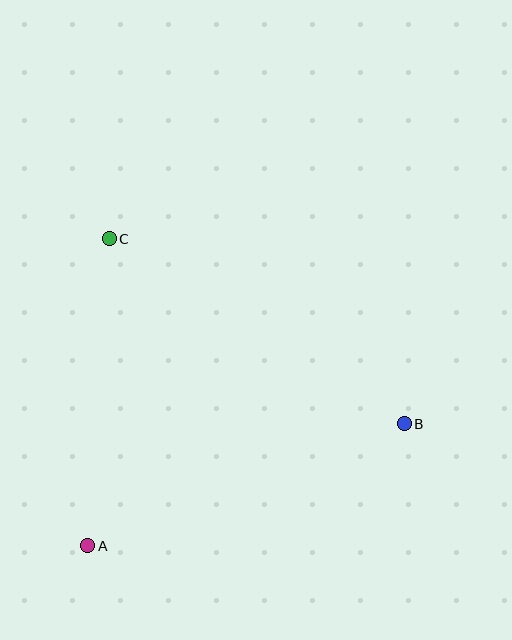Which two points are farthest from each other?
Points B and C are farthest from each other.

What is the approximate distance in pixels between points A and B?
The distance between A and B is approximately 339 pixels.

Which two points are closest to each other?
Points A and C are closest to each other.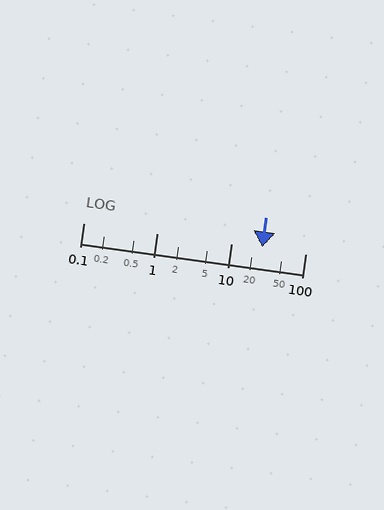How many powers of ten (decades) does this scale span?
The scale spans 3 decades, from 0.1 to 100.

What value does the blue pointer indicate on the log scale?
The pointer indicates approximately 26.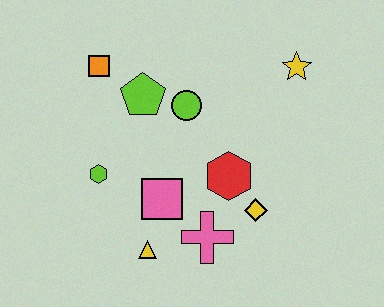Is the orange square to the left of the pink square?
Yes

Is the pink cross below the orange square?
Yes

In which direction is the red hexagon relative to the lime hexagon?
The red hexagon is to the right of the lime hexagon.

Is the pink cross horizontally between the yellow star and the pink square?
Yes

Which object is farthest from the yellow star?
The yellow triangle is farthest from the yellow star.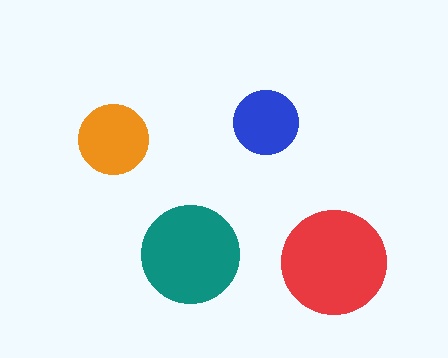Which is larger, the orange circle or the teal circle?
The teal one.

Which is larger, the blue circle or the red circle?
The red one.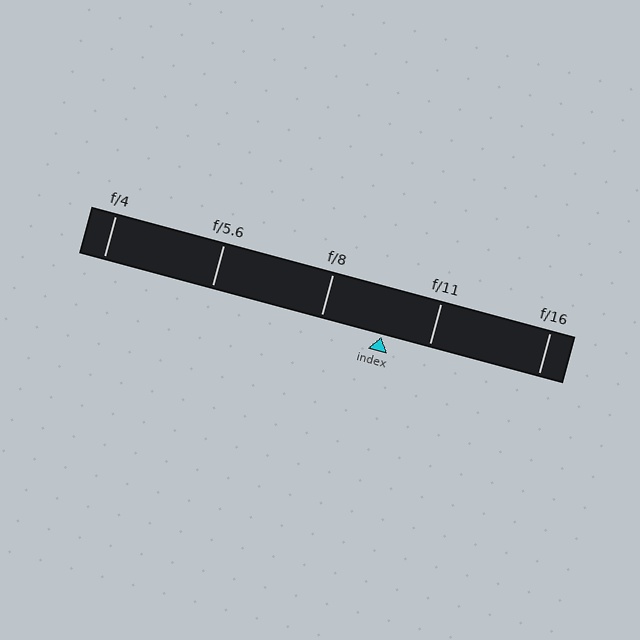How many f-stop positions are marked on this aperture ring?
There are 5 f-stop positions marked.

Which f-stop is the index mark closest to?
The index mark is closest to f/11.